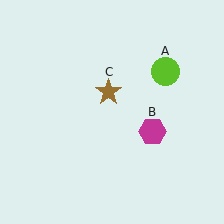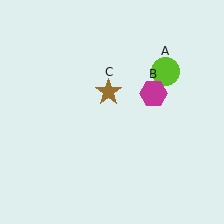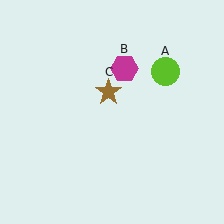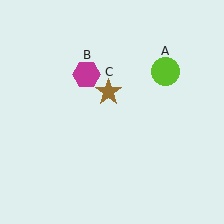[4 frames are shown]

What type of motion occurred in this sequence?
The magenta hexagon (object B) rotated counterclockwise around the center of the scene.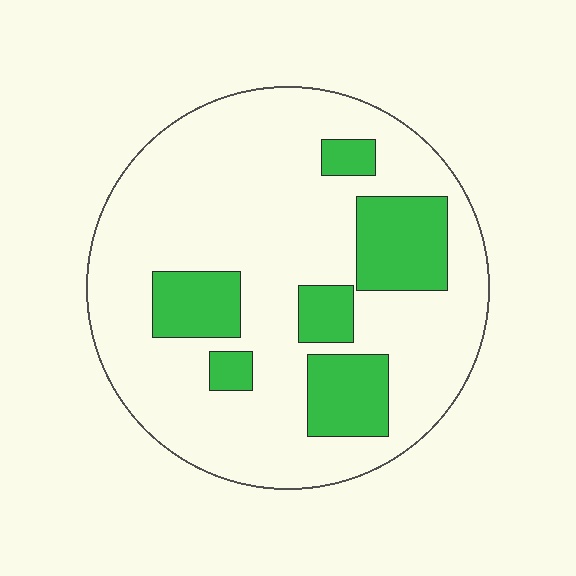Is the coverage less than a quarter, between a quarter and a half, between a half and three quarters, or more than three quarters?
Less than a quarter.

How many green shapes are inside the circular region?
6.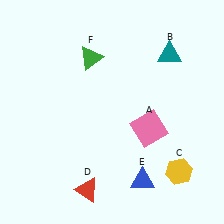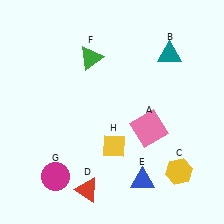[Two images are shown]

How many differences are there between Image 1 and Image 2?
There are 2 differences between the two images.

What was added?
A magenta circle (G), a yellow diamond (H) were added in Image 2.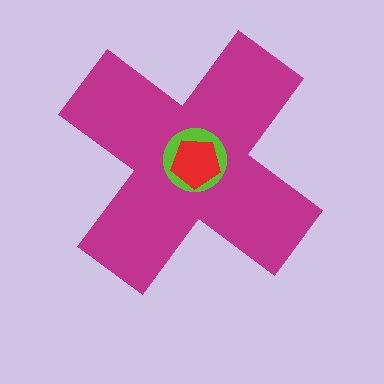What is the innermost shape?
The red pentagon.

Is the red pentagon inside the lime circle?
Yes.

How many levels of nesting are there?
3.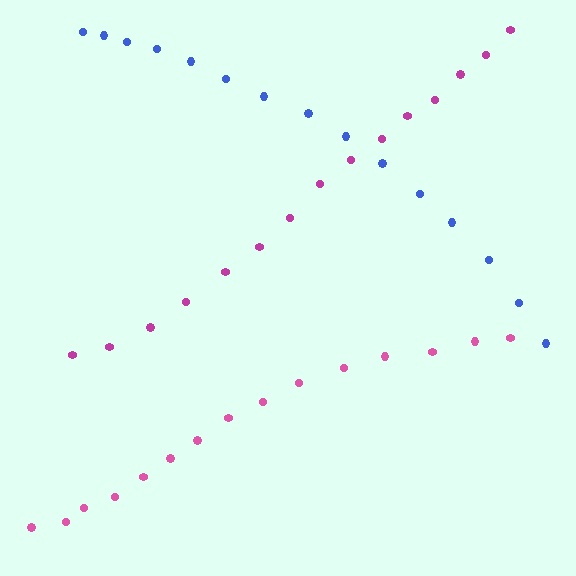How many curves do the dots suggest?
There are 3 distinct paths.